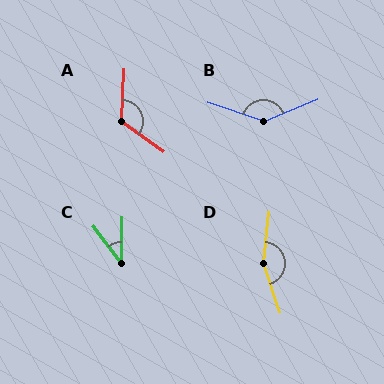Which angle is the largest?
D, at approximately 155 degrees.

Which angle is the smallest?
C, at approximately 37 degrees.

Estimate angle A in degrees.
Approximately 124 degrees.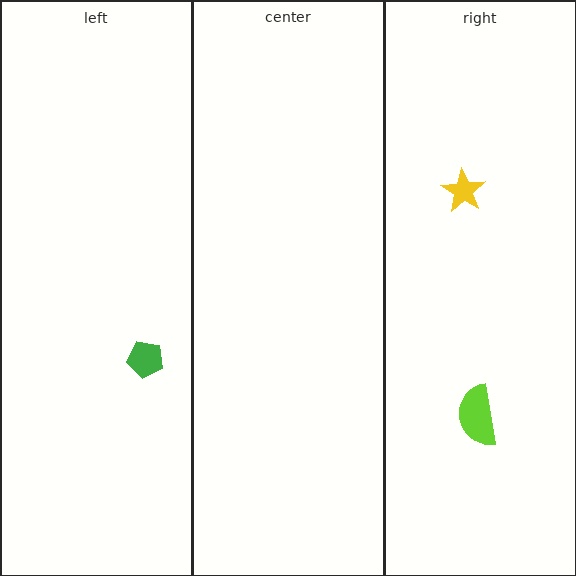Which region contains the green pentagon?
The left region.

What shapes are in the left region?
The green pentagon.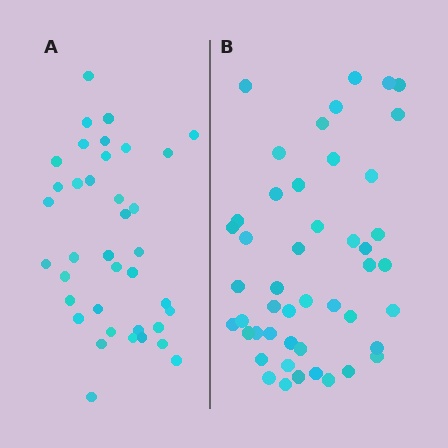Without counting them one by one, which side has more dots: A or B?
Region B (the right region) has more dots.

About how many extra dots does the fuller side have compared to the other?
Region B has roughly 8 or so more dots than region A.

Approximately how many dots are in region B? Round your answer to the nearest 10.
About 50 dots. (The exact count is 47, which rounds to 50.)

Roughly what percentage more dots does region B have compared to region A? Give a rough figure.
About 25% more.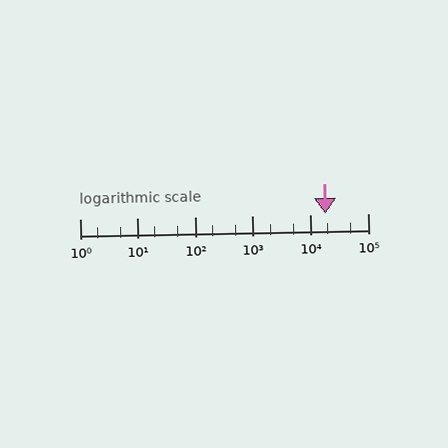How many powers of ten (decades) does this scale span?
The scale spans 5 decades, from 1 to 100000.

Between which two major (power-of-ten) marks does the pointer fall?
The pointer is between 10000 and 100000.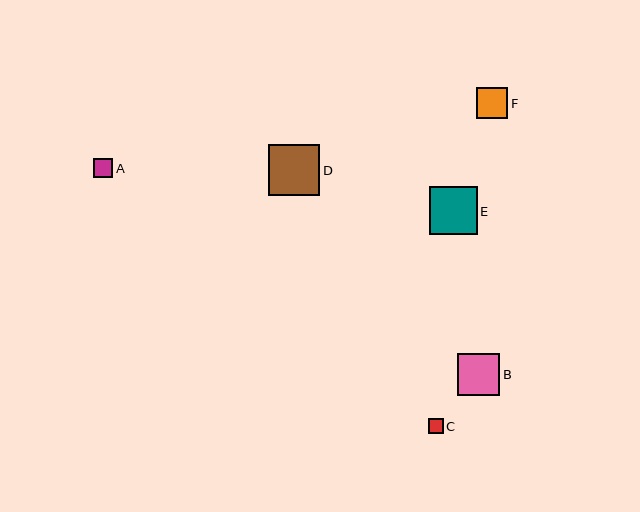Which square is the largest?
Square D is the largest with a size of approximately 51 pixels.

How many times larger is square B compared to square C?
Square B is approximately 2.8 times the size of square C.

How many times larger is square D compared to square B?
Square D is approximately 1.2 times the size of square B.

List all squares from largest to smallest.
From largest to smallest: D, E, B, F, A, C.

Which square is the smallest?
Square C is the smallest with a size of approximately 15 pixels.